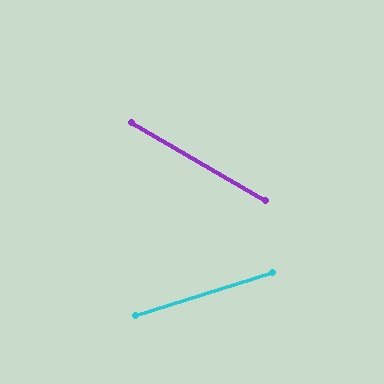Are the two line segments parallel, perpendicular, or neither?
Neither parallel nor perpendicular — they differ by about 48°.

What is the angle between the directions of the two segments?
Approximately 48 degrees.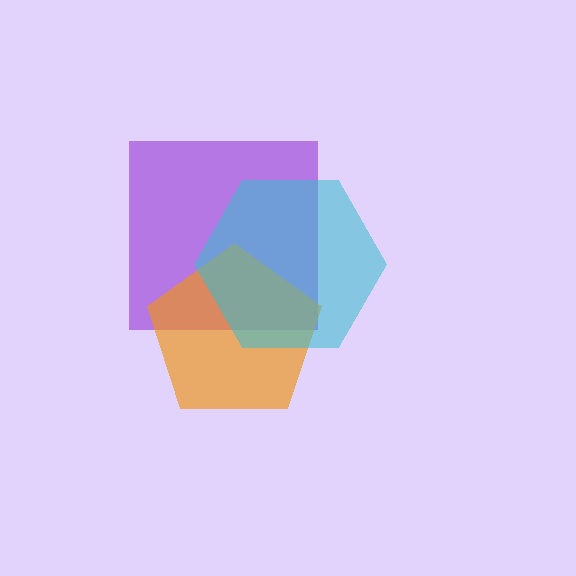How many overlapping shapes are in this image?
There are 3 overlapping shapes in the image.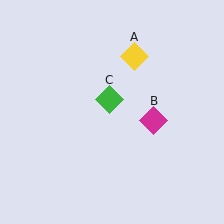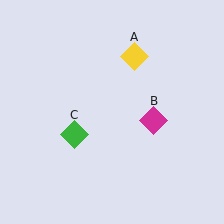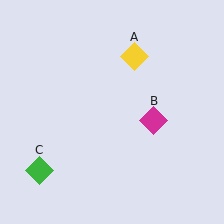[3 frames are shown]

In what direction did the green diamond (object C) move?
The green diamond (object C) moved down and to the left.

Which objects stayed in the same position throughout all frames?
Yellow diamond (object A) and magenta diamond (object B) remained stationary.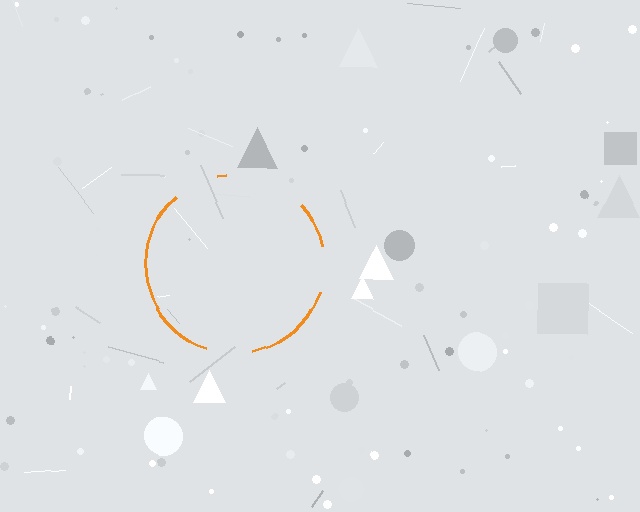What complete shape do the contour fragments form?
The contour fragments form a circle.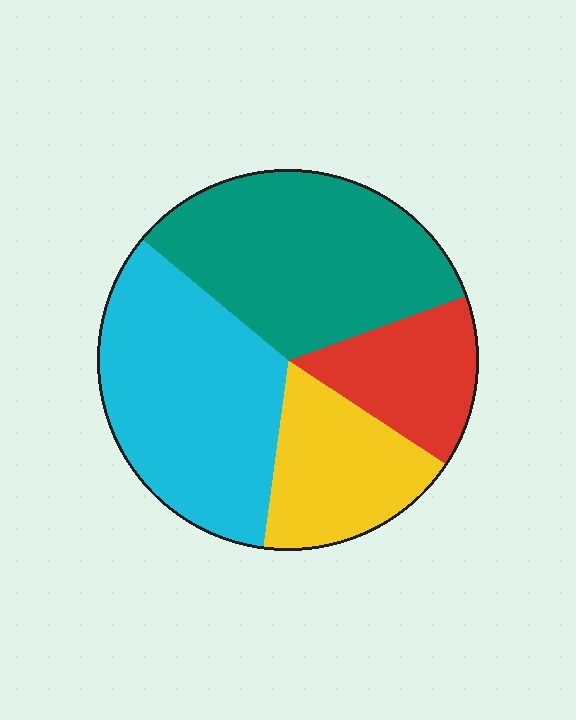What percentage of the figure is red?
Red takes up about one sixth (1/6) of the figure.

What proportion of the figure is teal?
Teal covers 34% of the figure.